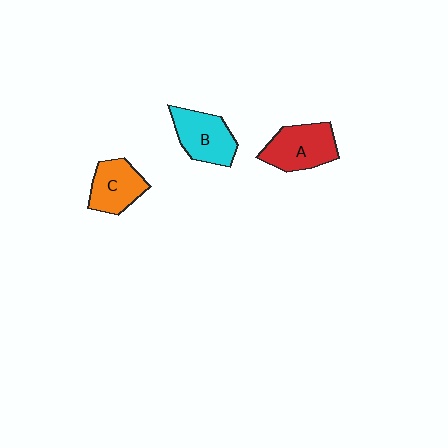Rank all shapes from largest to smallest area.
From largest to smallest: A (red), B (cyan), C (orange).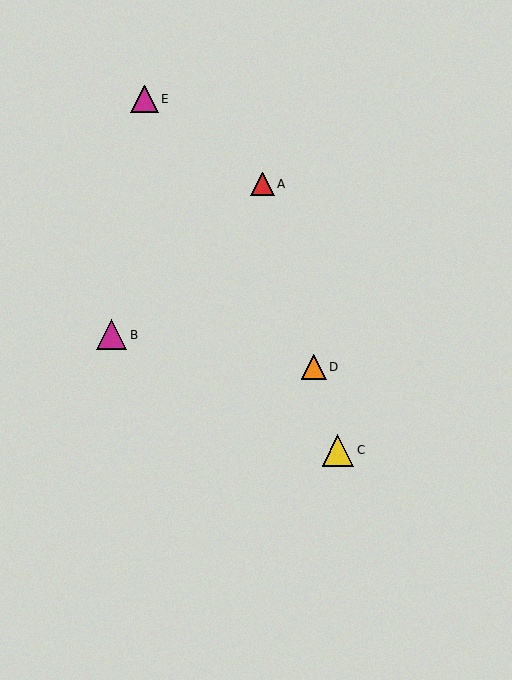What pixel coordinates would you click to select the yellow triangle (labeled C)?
Click at (338, 450) to select the yellow triangle C.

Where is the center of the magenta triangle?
The center of the magenta triangle is at (144, 99).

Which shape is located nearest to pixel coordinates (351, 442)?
The yellow triangle (labeled C) at (338, 450) is nearest to that location.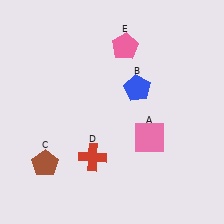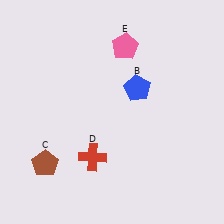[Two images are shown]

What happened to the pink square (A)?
The pink square (A) was removed in Image 2. It was in the bottom-right area of Image 1.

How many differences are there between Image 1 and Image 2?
There is 1 difference between the two images.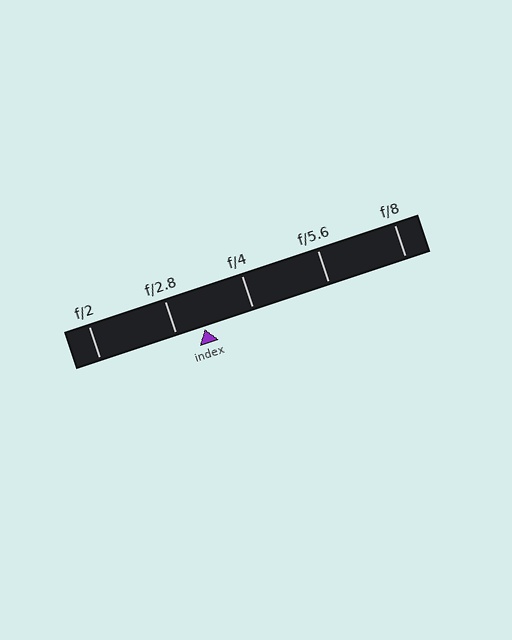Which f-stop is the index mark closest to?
The index mark is closest to f/2.8.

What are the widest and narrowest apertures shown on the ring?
The widest aperture shown is f/2 and the narrowest is f/8.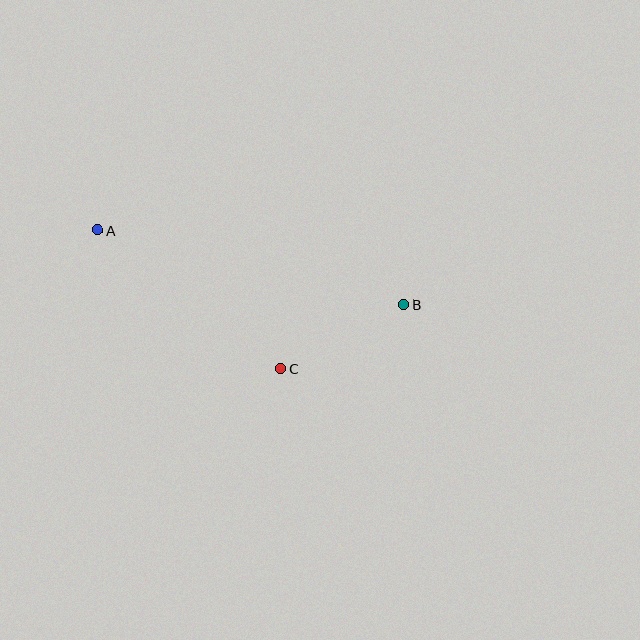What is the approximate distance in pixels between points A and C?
The distance between A and C is approximately 229 pixels.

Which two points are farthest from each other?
Points A and B are farthest from each other.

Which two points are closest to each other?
Points B and C are closest to each other.